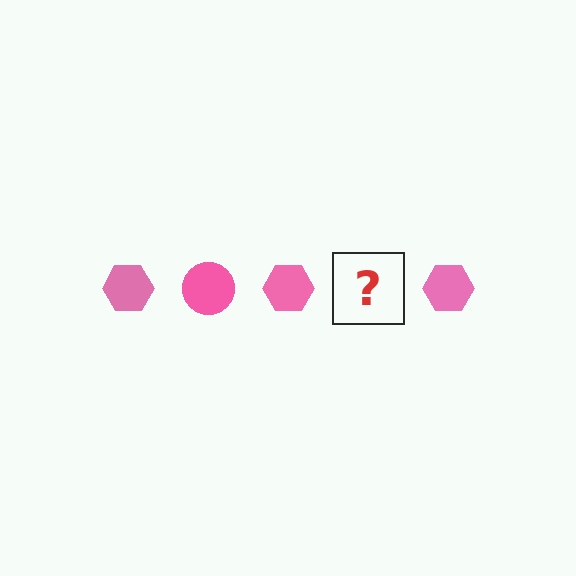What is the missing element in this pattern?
The missing element is a pink circle.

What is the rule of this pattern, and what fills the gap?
The rule is that the pattern cycles through hexagon, circle shapes in pink. The gap should be filled with a pink circle.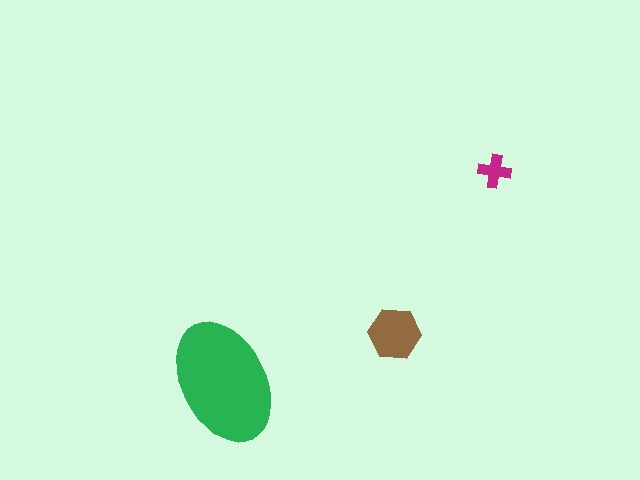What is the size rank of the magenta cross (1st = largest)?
3rd.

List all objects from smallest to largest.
The magenta cross, the brown hexagon, the green ellipse.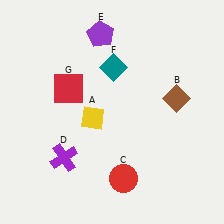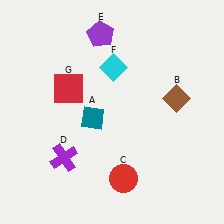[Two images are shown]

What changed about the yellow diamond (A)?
In Image 1, A is yellow. In Image 2, it changed to teal.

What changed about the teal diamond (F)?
In Image 1, F is teal. In Image 2, it changed to cyan.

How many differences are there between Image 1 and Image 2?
There are 2 differences between the two images.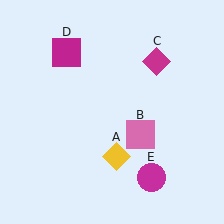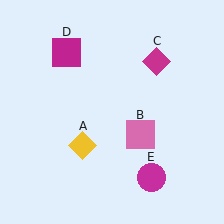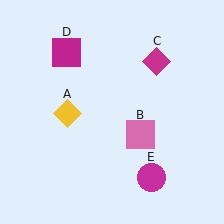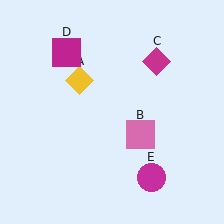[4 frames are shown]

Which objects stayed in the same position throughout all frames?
Pink square (object B) and magenta diamond (object C) and magenta square (object D) and magenta circle (object E) remained stationary.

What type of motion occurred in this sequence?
The yellow diamond (object A) rotated clockwise around the center of the scene.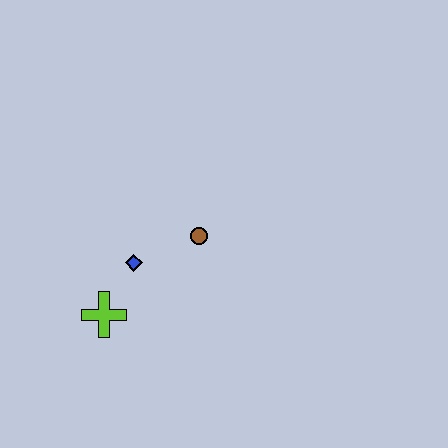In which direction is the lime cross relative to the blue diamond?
The lime cross is below the blue diamond.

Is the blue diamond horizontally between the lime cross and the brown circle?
Yes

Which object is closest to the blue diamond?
The lime cross is closest to the blue diamond.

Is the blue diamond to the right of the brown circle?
No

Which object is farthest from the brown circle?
The lime cross is farthest from the brown circle.